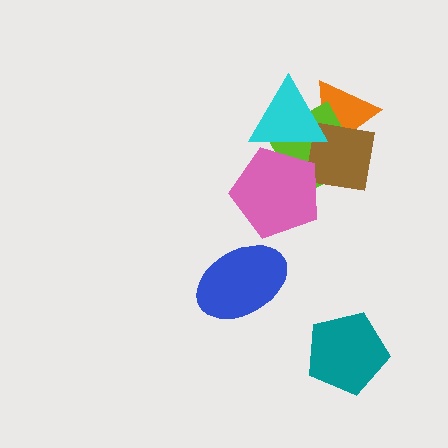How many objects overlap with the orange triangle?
3 objects overlap with the orange triangle.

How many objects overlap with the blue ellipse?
0 objects overlap with the blue ellipse.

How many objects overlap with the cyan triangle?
4 objects overlap with the cyan triangle.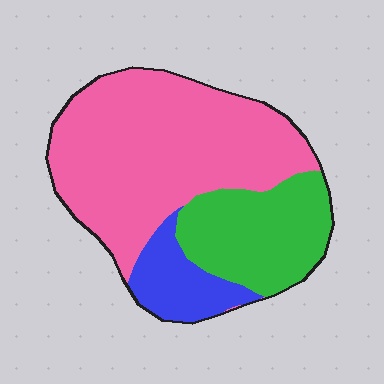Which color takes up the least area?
Blue, at roughly 15%.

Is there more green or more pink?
Pink.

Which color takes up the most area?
Pink, at roughly 60%.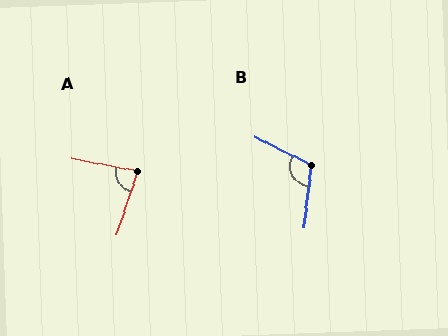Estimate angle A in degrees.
Approximately 81 degrees.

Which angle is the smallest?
A, at approximately 81 degrees.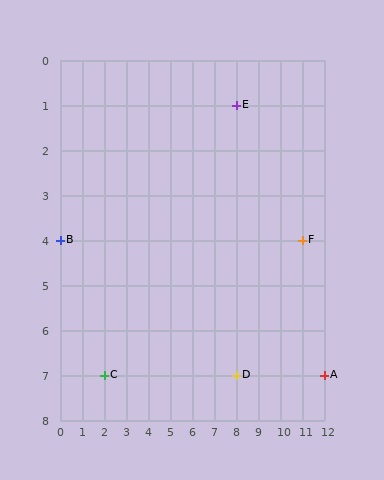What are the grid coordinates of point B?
Point B is at grid coordinates (0, 4).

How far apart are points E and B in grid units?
Points E and B are 8 columns and 3 rows apart (about 8.5 grid units diagonally).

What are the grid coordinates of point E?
Point E is at grid coordinates (8, 1).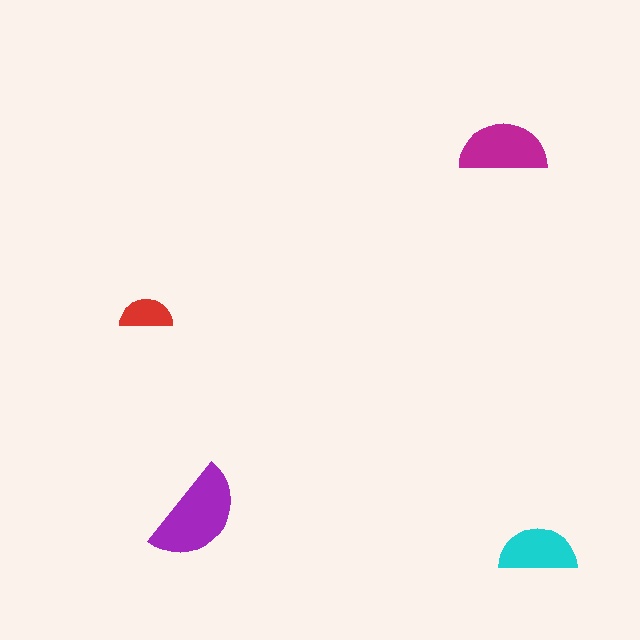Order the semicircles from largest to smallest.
the purple one, the magenta one, the cyan one, the red one.